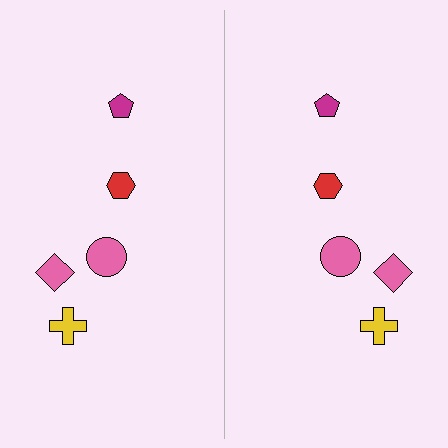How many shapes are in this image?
There are 10 shapes in this image.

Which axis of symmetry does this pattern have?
The pattern has a vertical axis of symmetry running through the center of the image.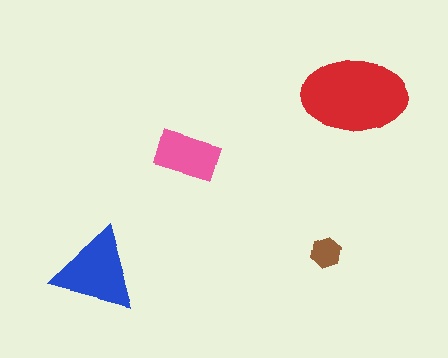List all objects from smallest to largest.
The brown hexagon, the pink rectangle, the blue triangle, the red ellipse.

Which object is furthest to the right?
The red ellipse is rightmost.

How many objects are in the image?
There are 4 objects in the image.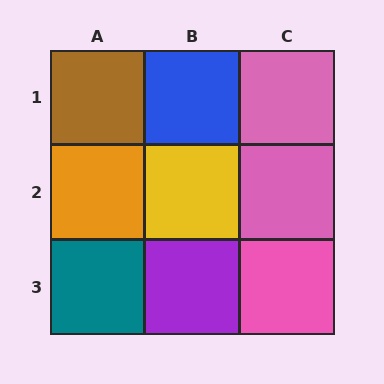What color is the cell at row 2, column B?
Yellow.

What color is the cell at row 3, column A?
Teal.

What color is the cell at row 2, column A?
Orange.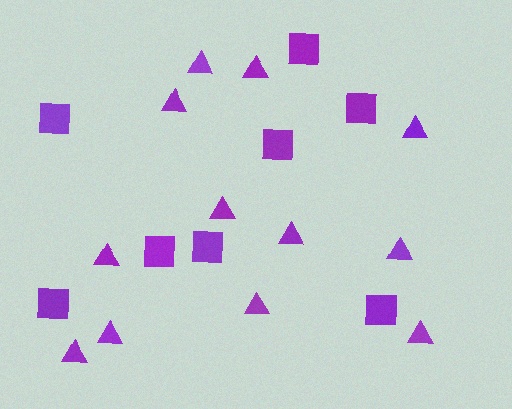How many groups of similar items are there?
There are 2 groups: one group of squares (8) and one group of triangles (12).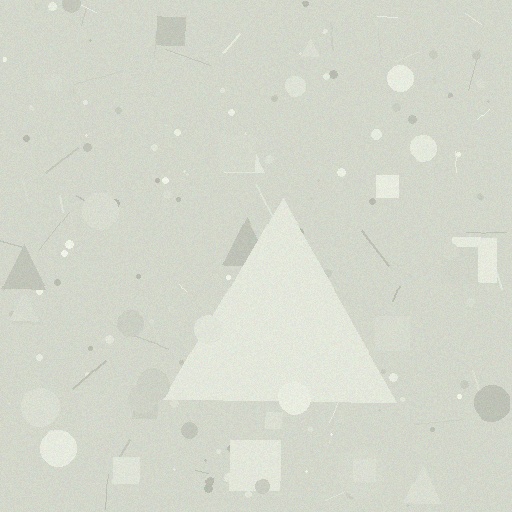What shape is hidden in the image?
A triangle is hidden in the image.